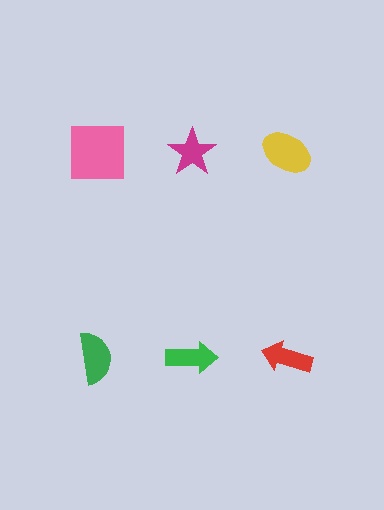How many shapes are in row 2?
3 shapes.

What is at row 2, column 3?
A red arrow.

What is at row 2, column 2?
A green arrow.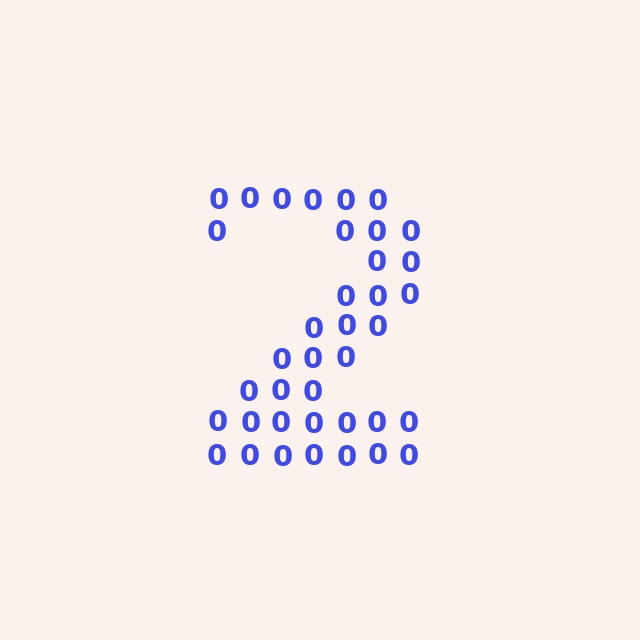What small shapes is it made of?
It is made of small digit 0's.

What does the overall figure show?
The overall figure shows the digit 2.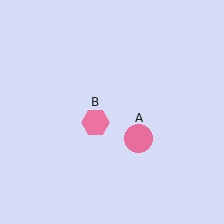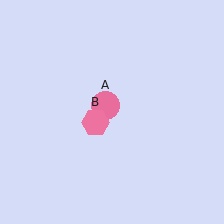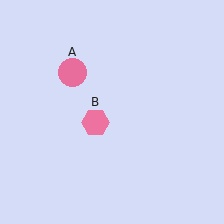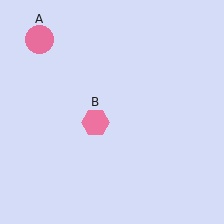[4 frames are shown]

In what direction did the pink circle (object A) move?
The pink circle (object A) moved up and to the left.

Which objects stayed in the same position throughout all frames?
Pink hexagon (object B) remained stationary.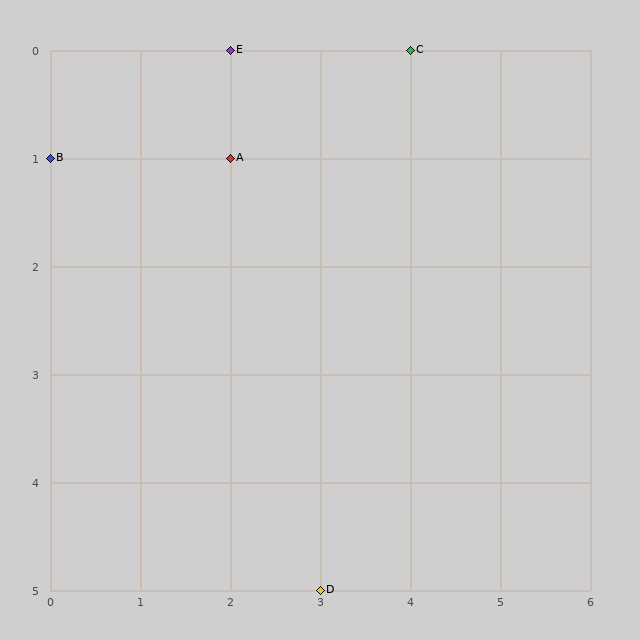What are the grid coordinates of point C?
Point C is at grid coordinates (4, 0).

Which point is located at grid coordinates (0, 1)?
Point B is at (0, 1).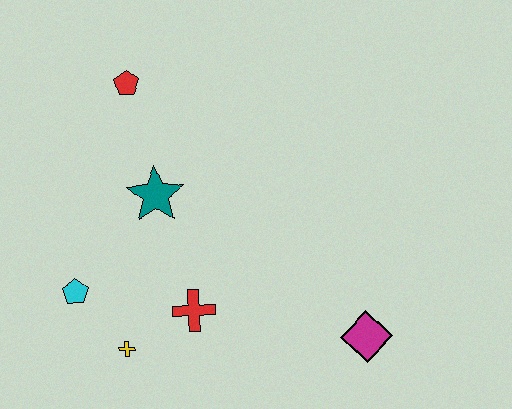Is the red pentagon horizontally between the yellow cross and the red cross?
Yes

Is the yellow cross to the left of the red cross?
Yes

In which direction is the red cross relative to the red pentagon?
The red cross is below the red pentagon.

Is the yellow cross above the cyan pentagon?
No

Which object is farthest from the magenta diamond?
The red pentagon is farthest from the magenta diamond.